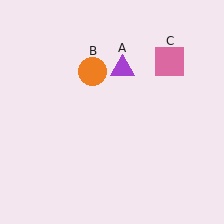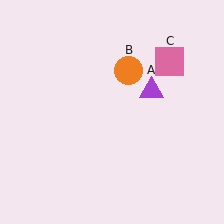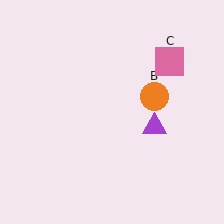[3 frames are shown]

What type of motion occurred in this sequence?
The purple triangle (object A), orange circle (object B) rotated clockwise around the center of the scene.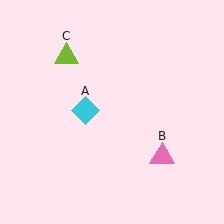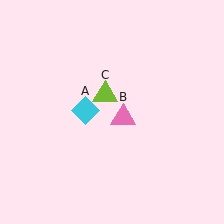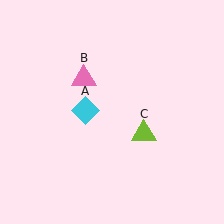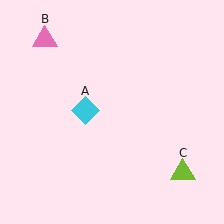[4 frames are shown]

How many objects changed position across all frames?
2 objects changed position: pink triangle (object B), lime triangle (object C).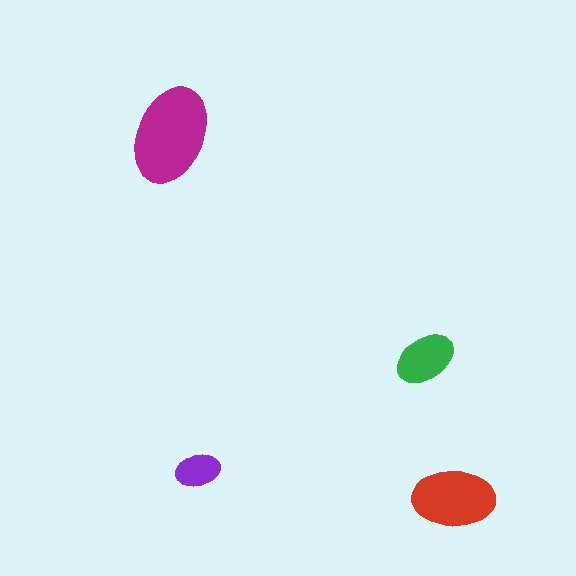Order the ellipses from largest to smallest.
the magenta one, the red one, the green one, the purple one.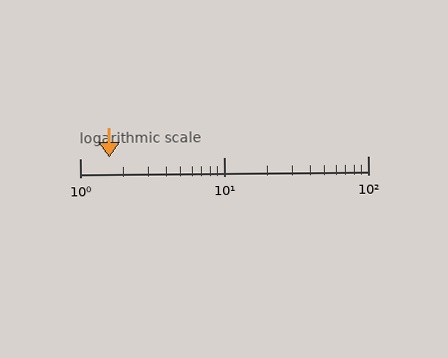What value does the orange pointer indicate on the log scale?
The pointer indicates approximately 1.6.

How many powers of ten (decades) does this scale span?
The scale spans 2 decades, from 1 to 100.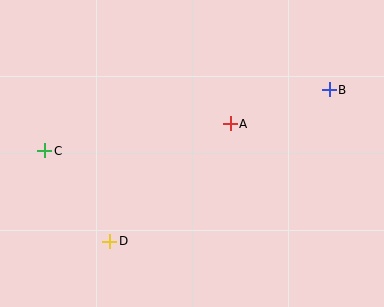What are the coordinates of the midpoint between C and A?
The midpoint between C and A is at (138, 137).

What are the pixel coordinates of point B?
Point B is at (329, 90).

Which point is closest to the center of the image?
Point A at (230, 124) is closest to the center.